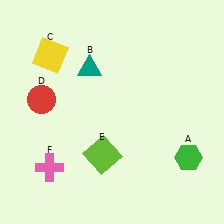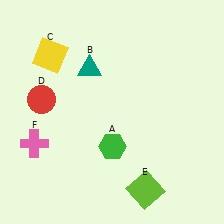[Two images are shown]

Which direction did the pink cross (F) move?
The pink cross (F) moved up.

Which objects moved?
The objects that moved are: the green hexagon (A), the lime square (E), the pink cross (F).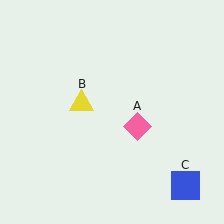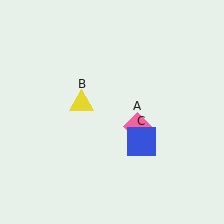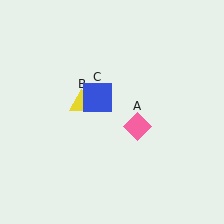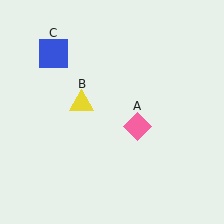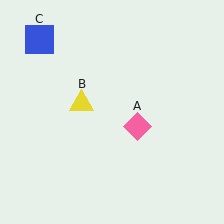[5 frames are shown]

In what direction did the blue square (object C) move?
The blue square (object C) moved up and to the left.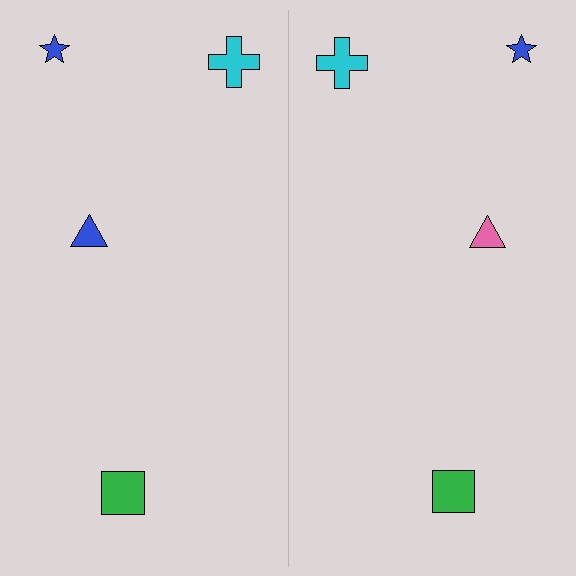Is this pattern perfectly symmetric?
No, the pattern is not perfectly symmetric. The pink triangle on the right side breaks the symmetry — its mirror counterpart is blue.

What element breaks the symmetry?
The pink triangle on the right side breaks the symmetry — its mirror counterpart is blue.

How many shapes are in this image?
There are 8 shapes in this image.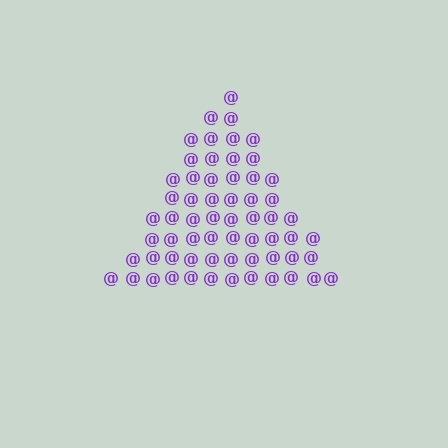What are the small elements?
The small elements are at signs.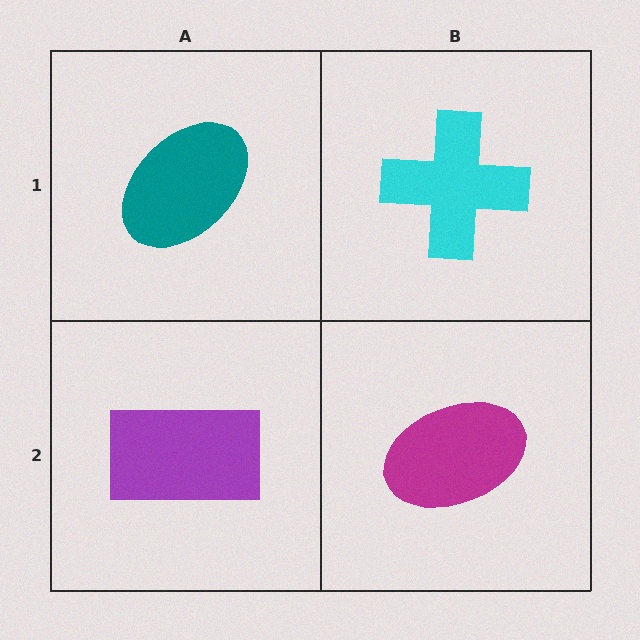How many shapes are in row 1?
2 shapes.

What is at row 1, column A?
A teal ellipse.